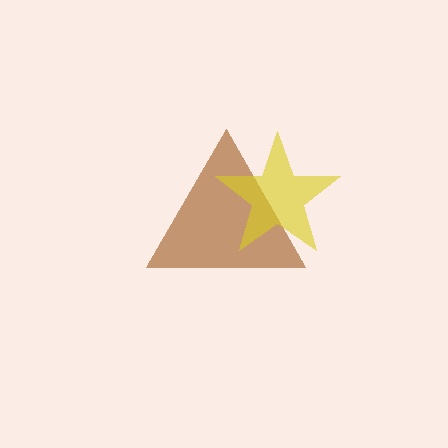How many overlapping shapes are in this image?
There are 2 overlapping shapes in the image.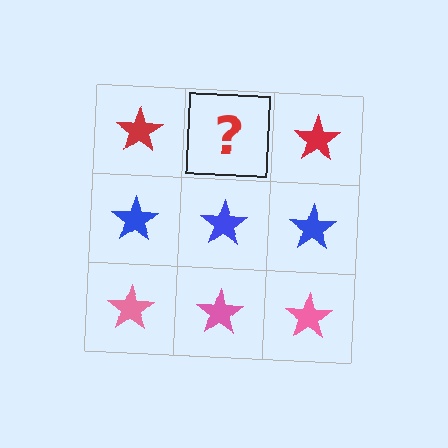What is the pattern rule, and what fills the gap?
The rule is that each row has a consistent color. The gap should be filled with a red star.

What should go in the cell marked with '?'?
The missing cell should contain a red star.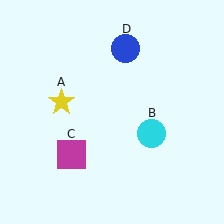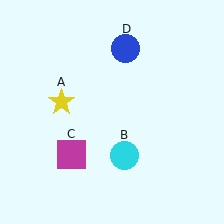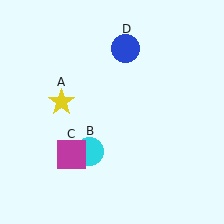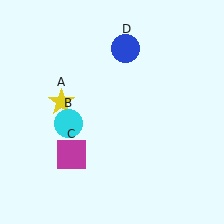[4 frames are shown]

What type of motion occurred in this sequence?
The cyan circle (object B) rotated clockwise around the center of the scene.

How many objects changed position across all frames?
1 object changed position: cyan circle (object B).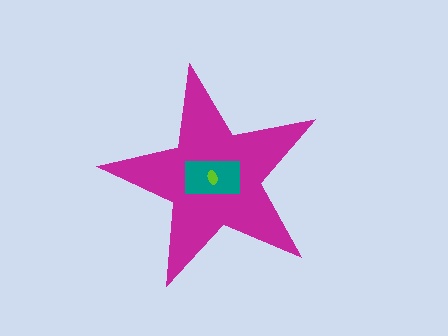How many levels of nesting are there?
3.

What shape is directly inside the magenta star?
The teal rectangle.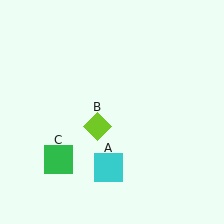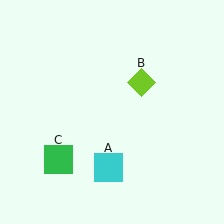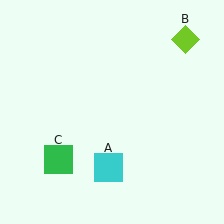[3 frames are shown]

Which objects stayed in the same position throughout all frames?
Cyan square (object A) and green square (object C) remained stationary.